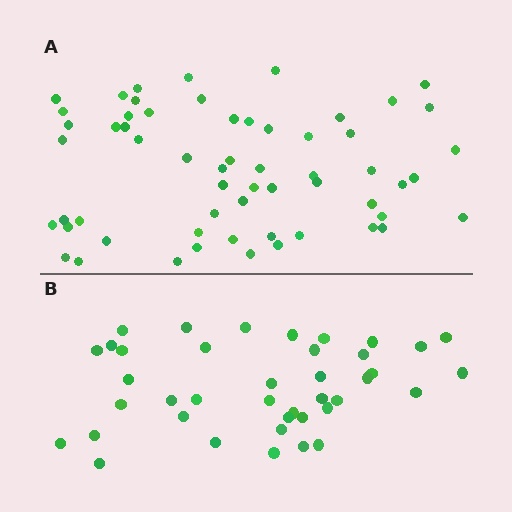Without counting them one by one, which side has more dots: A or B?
Region A (the top region) has more dots.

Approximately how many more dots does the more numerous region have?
Region A has approximately 20 more dots than region B.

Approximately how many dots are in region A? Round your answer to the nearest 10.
About 60 dots. (The exact count is 59, which rounds to 60.)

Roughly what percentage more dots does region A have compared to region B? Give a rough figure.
About 50% more.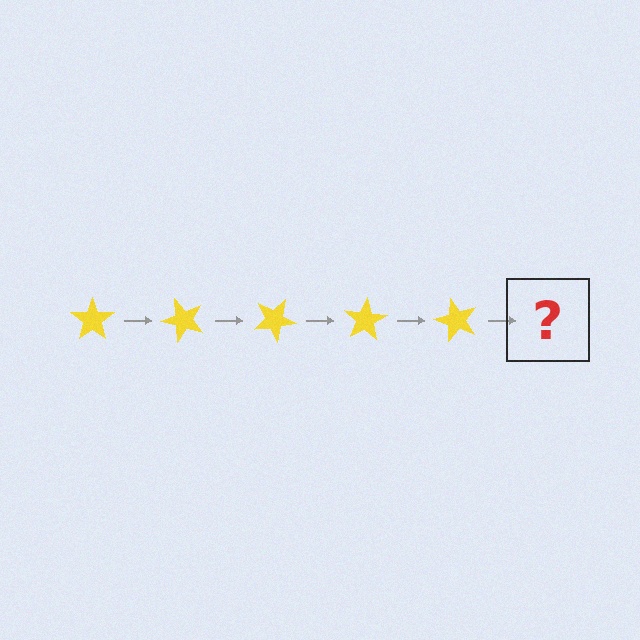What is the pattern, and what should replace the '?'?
The pattern is that the star rotates 50 degrees each step. The '?' should be a yellow star rotated 250 degrees.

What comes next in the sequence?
The next element should be a yellow star rotated 250 degrees.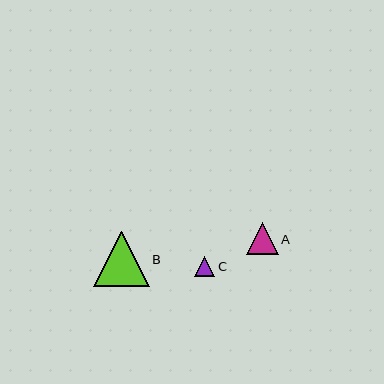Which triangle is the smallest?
Triangle C is the smallest with a size of approximately 20 pixels.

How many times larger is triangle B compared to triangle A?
Triangle B is approximately 1.7 times the size of triangle A.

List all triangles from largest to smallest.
From largest to smallest: B, A, C.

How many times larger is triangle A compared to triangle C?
Triangle A is approximately 1.6 times the size of triangle C.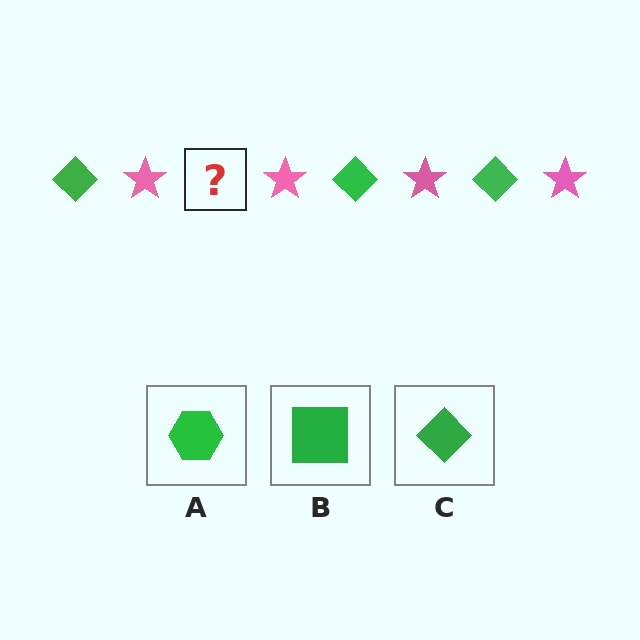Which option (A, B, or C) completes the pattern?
C.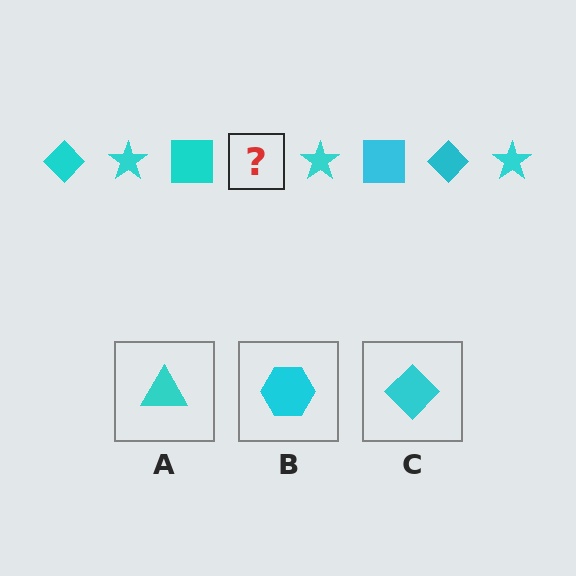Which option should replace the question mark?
Option C.